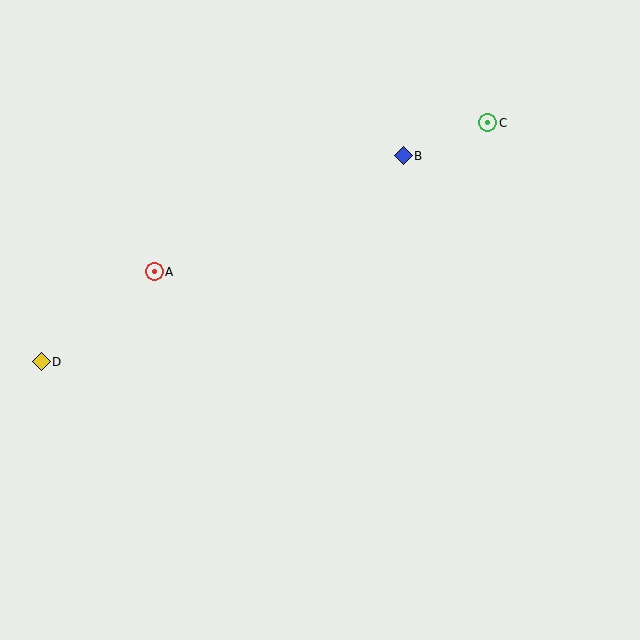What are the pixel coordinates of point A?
Point A is at (154, 272).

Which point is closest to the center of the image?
Point A at (154, 272) is closest to the center.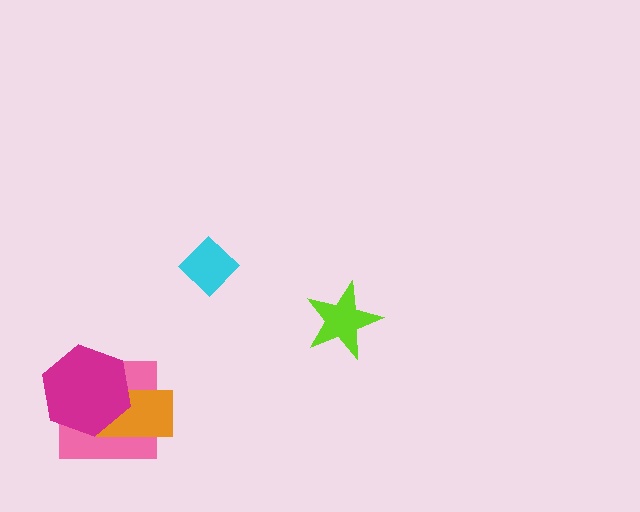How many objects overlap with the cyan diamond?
0 objects overlap with the cyan diamond.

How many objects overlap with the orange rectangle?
2 objects overlap with the orange rectangle.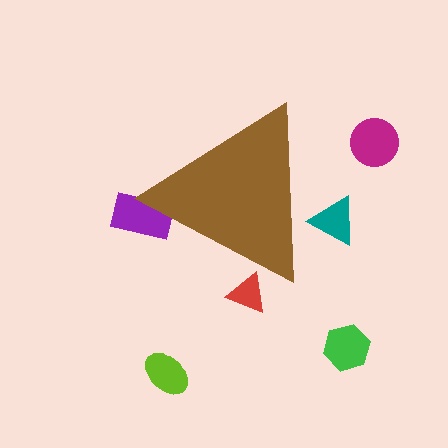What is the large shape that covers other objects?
A brown triangle.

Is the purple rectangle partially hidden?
Yes, the purple rectangle is partially hidden behind the brown triangle.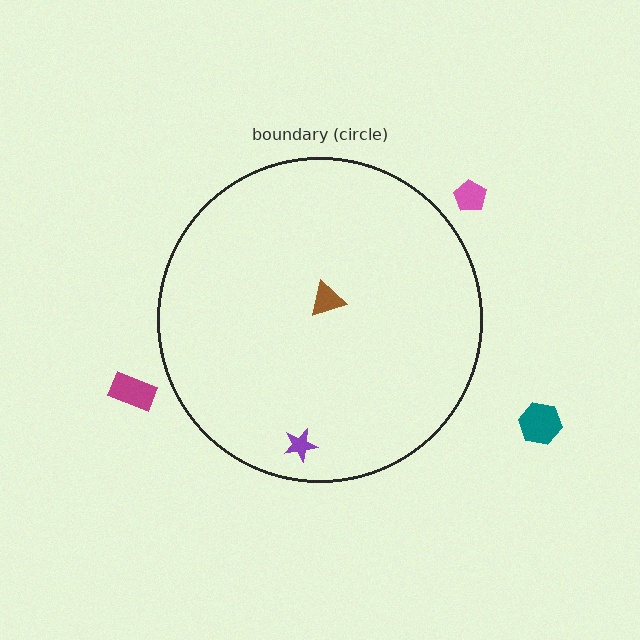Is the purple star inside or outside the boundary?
Inside.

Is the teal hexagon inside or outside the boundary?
Outside.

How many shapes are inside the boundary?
2 inside, 3 outside.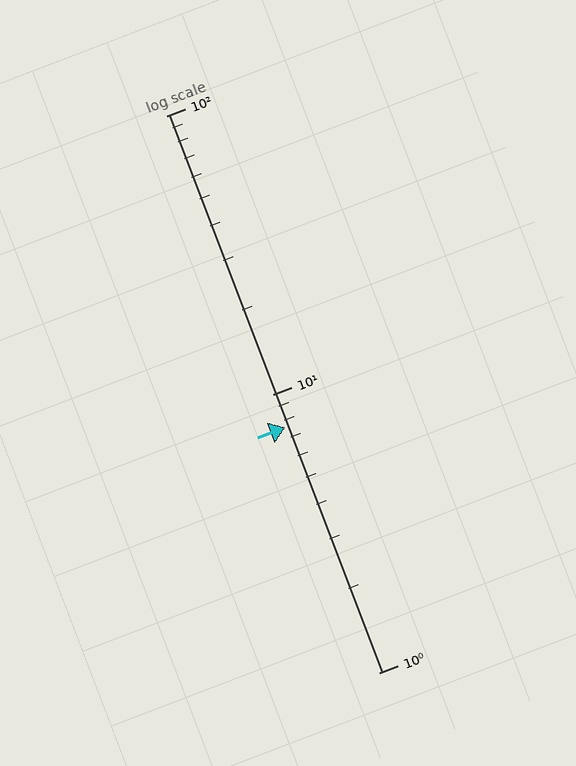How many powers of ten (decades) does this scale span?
The scale spans 2 decades, from 1 to 100.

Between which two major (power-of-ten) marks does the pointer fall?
The pointer is between 1 and 10.